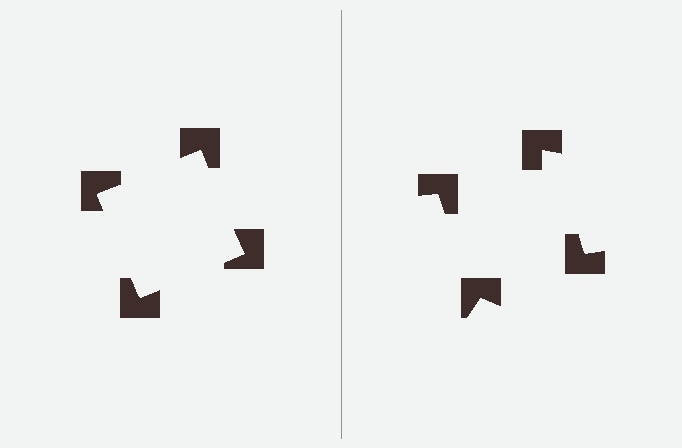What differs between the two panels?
The notched squares are positioned identically on both sides; only the wedge orientations differ. On the left they align to a square; on the right they are misaligned.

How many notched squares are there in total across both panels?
8 — 4 on each side.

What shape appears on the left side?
An illusory square.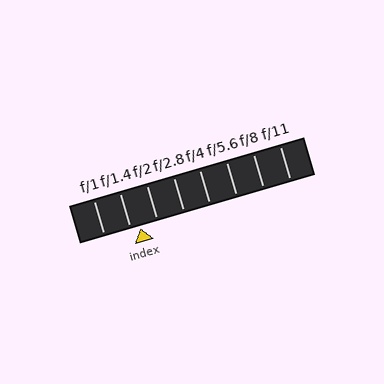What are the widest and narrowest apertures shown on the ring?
The widest aperture shown is f/1 and the narrowest is f/11.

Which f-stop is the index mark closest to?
The index mark is closest to f/1.4.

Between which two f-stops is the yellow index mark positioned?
The index mark is between f/1.4 and f/2.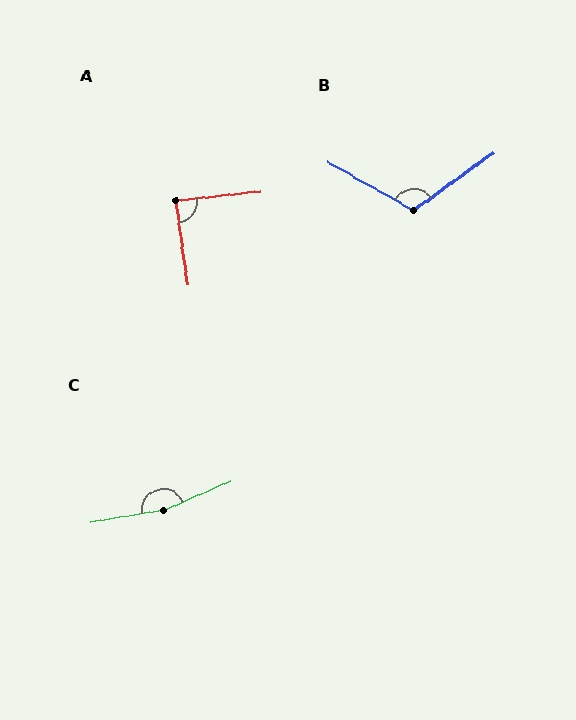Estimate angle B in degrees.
Approximately 115 degrees.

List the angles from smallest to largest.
A (89°), B (115°), C (166°).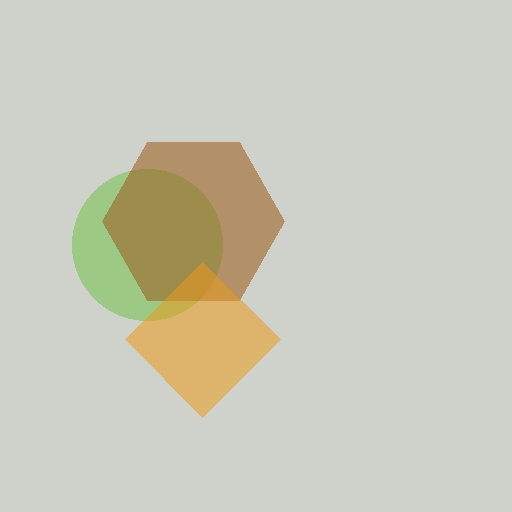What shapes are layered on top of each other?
The layered shapes are: a lime circle, a brown hexagon, an orange diamond.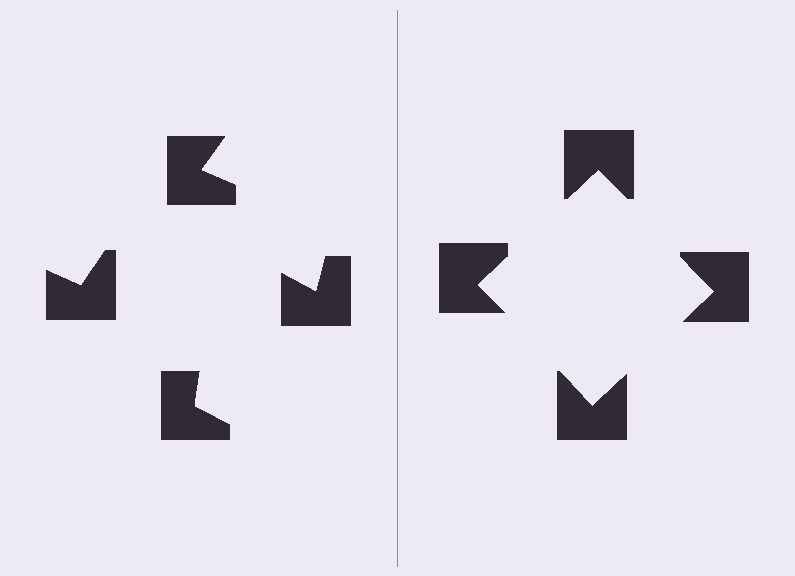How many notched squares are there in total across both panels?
8 — 4 on each side.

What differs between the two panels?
The notched squares are positioned identically on both sides; only the wedge orientations differ. On the right they align to a square; on the left they are misaligned.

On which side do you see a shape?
An illusory square appears on the right side. On the left side the wedge cuts are rotated, so no coherent shape forms.